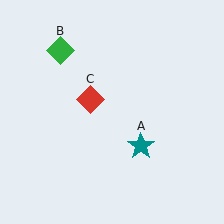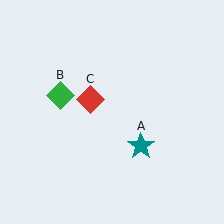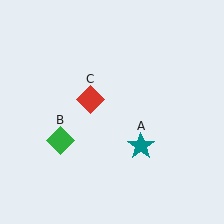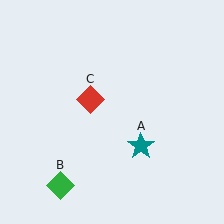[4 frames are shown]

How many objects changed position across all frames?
1 object changed position: green diamond (object B).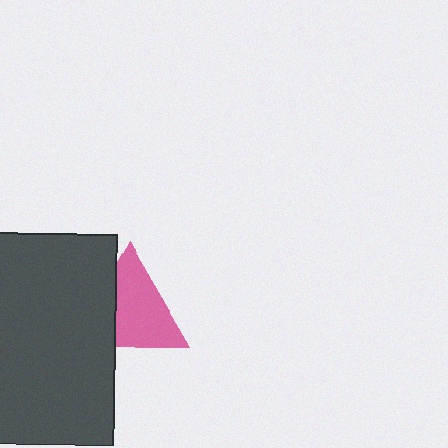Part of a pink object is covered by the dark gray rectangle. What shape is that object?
It is a triangle.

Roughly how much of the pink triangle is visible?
Most of it is visible (roughly 69%).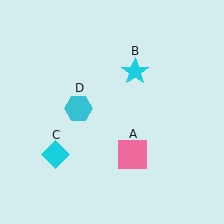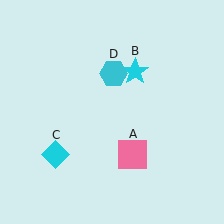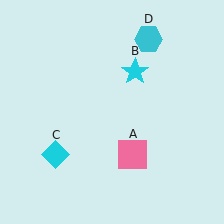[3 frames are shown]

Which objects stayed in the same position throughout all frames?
Pink square (object A) and cyan star (object B) and cyan diamond (object C) remained stationary.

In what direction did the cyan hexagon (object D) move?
The cyan hexagon (object D) moved up and to the right.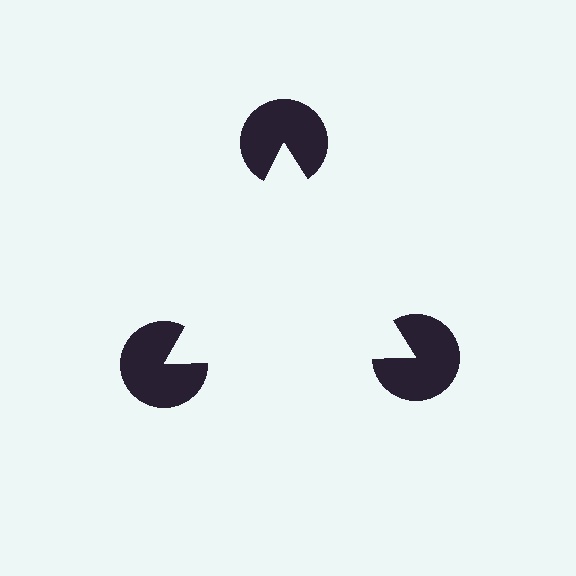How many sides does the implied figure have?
3 sides.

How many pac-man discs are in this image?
There are 3 — one at each vertex of the illusory triangle.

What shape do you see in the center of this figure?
An illusory triangle — its edges are inferred from the aligned wedge cuts in the pac-man discs, not physically drawn.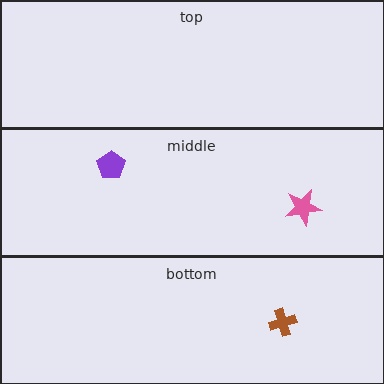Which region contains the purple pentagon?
The middle region.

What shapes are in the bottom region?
The brown cross.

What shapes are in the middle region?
The pink star, the purple pentagon.